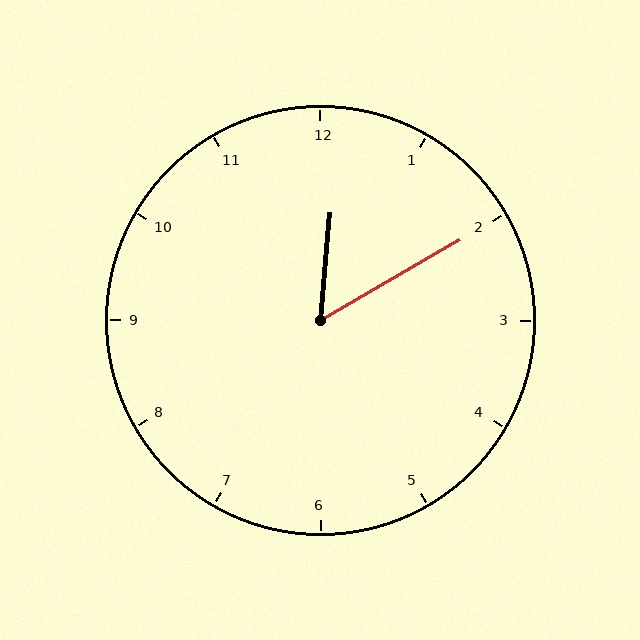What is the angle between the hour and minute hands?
Approximately 55 degrees.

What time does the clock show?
12:10.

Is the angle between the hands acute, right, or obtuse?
It is acute.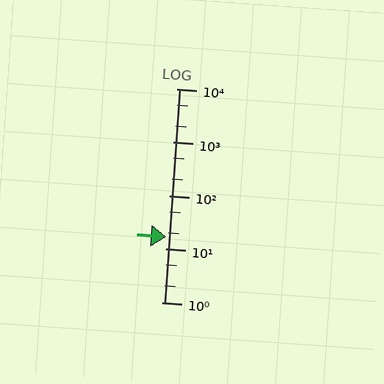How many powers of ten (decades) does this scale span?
The scale spans 4 decades, from 1 to 10000.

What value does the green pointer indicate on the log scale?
The pointer indicates approximately 17.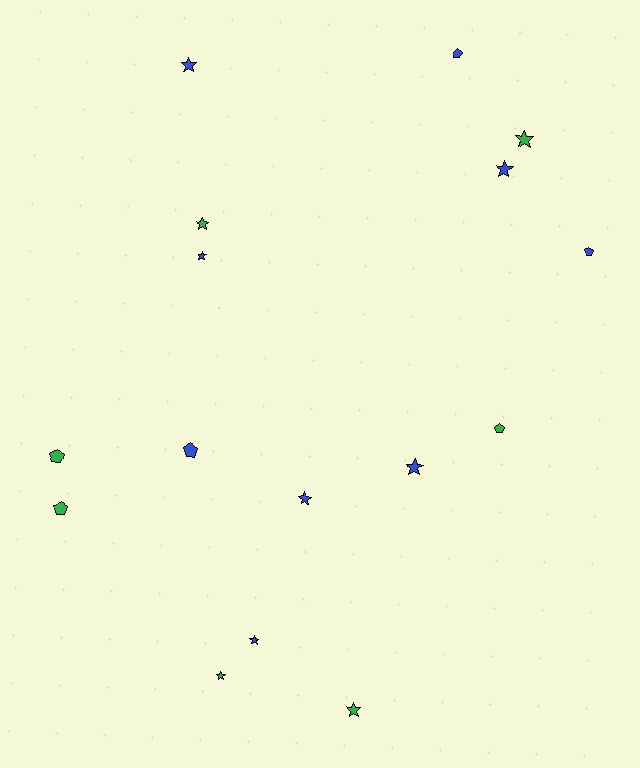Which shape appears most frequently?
Star, with 10 objects.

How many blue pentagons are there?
There are 3 blue pentagons.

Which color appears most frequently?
Blue, with 9 objects.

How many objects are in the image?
There are 16 objects.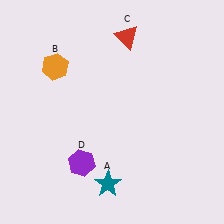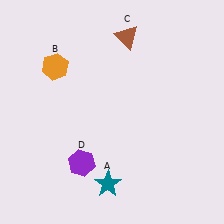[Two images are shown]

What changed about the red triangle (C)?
In Image 1, C is red. In Image 2, it changed to brown.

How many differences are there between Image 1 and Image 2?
There is 1 difference between the two images.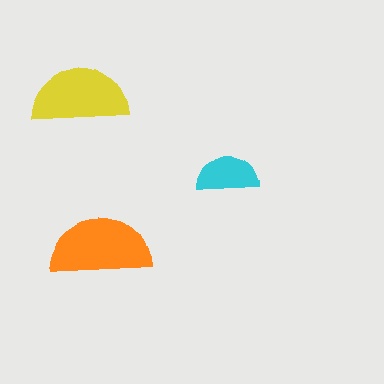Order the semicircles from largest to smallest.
the orange one, the yellow one, the cyan one.